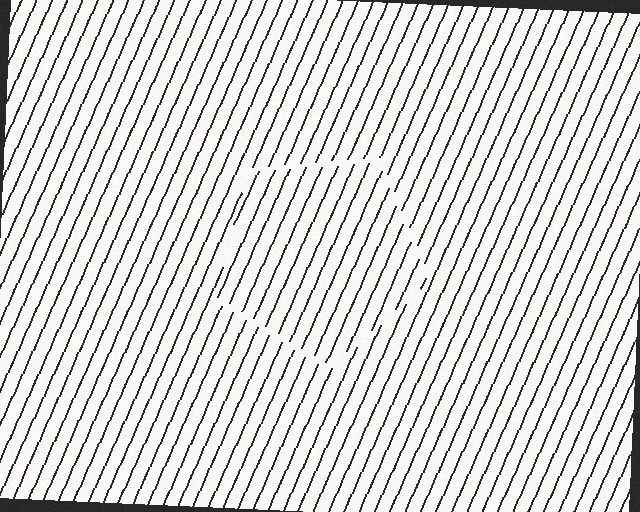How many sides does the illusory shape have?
5 sides — the line-ends trace a pentagon.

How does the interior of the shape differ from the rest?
The interior of the shape contains the same grating, shifted by half a period — the contour is defined by the phase discontinuity where line-ends from the inner and outer gratings abut.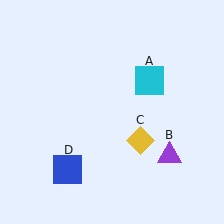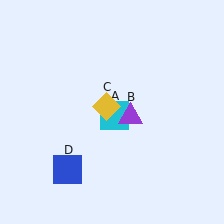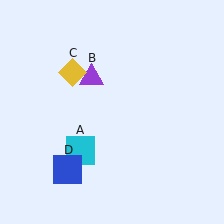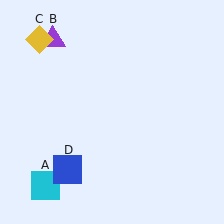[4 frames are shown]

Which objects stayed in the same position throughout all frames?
Blue square (object D) remained stationary.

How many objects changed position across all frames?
3 objects changed position: cyan square (object A), purple triangle (object B), yellow diamond (object C).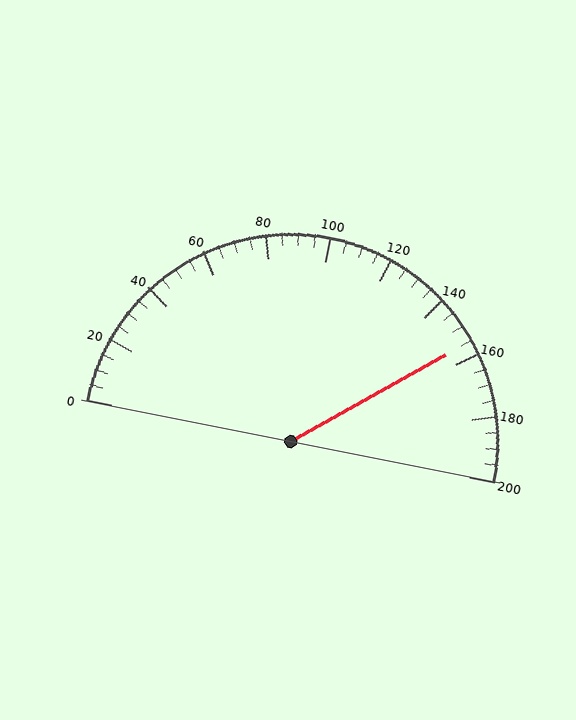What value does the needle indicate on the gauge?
The needle indicates approximately 155.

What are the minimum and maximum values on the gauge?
The gauge ranges from 0 to 200.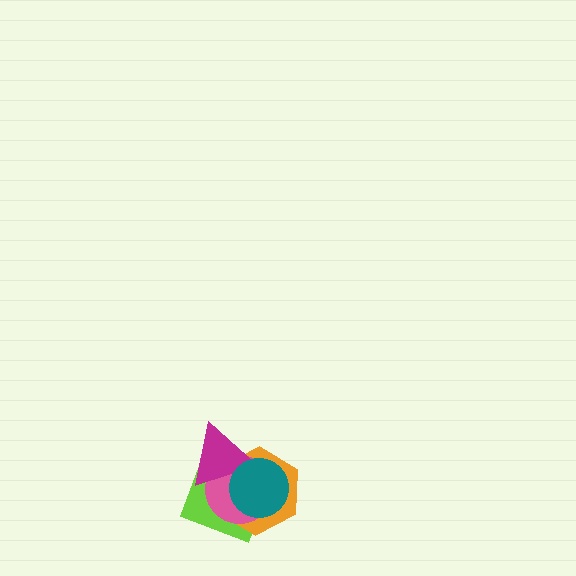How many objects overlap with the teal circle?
4 objects overlap with the teal circle.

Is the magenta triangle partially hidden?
Yes, it is partially covered by another shape.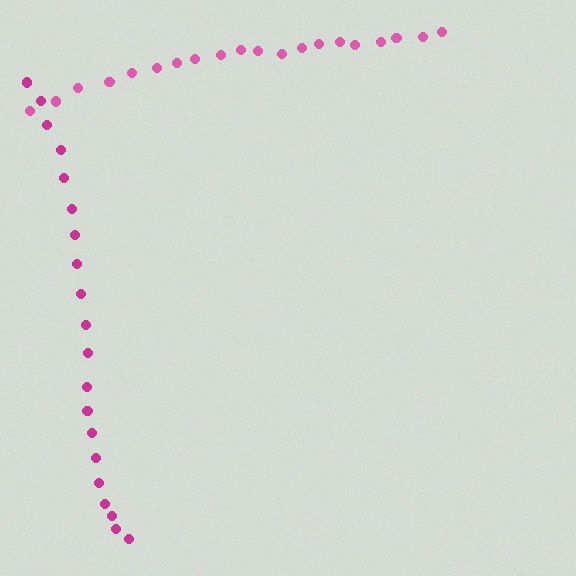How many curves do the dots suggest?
There are 2 distinct paths.